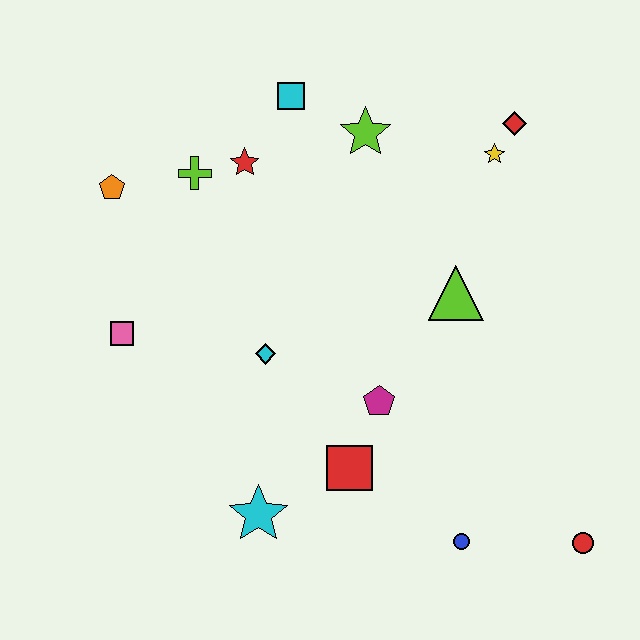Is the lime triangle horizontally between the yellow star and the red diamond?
No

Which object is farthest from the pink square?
The red circle is farthest from the pink square.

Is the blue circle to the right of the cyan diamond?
Yes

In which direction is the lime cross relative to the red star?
The lime cross is to the left of the red star.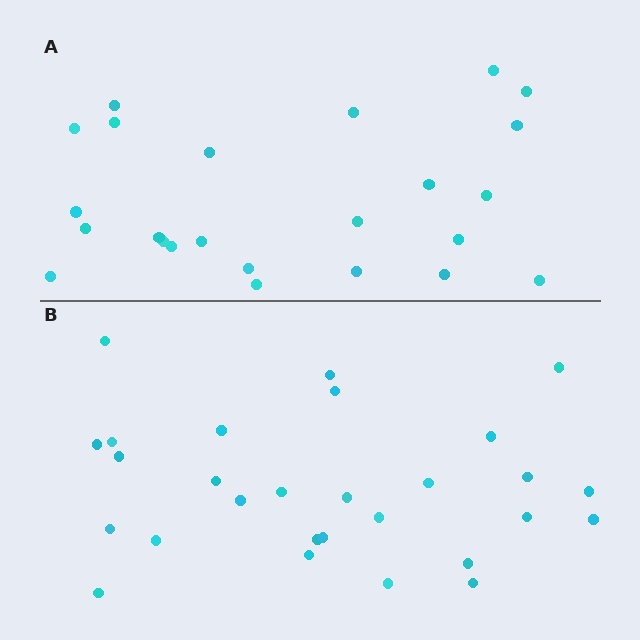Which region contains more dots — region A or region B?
Region B (the bottom region) has more dots.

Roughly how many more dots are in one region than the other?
Region B has about 4 more dots than region A.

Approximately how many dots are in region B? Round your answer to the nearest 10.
About 30 dots. (The exact count is 28, which rounds to 30.)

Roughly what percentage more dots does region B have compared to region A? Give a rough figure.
About 15% more.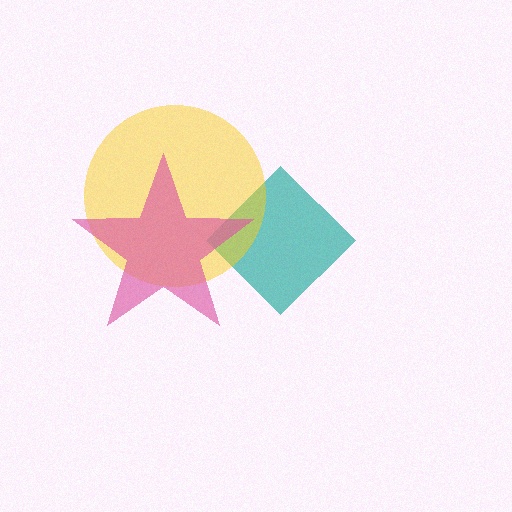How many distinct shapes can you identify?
There are 3 distinct shapes: a teal diamond, a yellow circle, a pink star.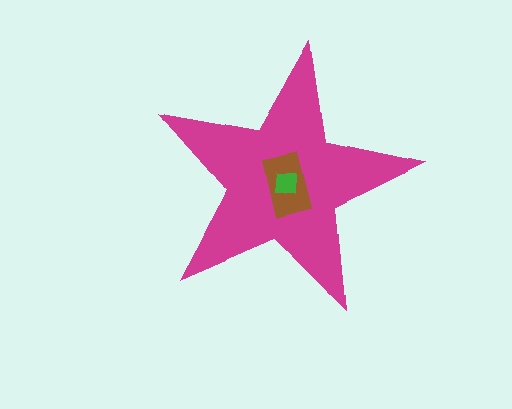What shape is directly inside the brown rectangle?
The green square.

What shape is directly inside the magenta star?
The brown rectangle.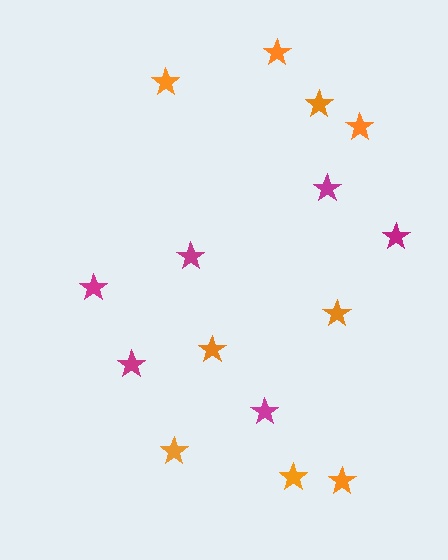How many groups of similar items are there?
There are 2 groups: one group of magenta stars (6) and one group of orange stars (9).